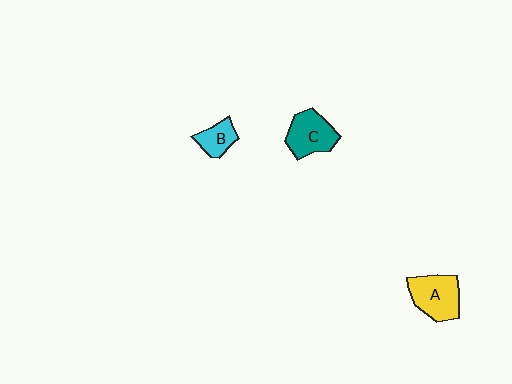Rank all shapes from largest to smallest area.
From largest to smallest: A (yellow), C (teal), B (cyan).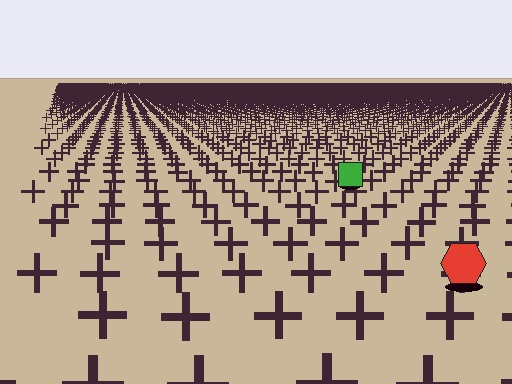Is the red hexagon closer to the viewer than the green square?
Yes. The red hexagon is closer — you can tell from the texture gradient: the ground texture is coarser near it.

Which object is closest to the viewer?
The red hexagon is closest. The texture marks near it are larger and more spread out.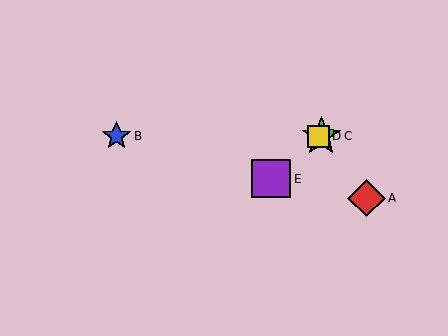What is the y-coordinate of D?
Object D is at y≈136.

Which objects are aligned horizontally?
Objects B, C, D are aligned horizontally.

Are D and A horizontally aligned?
No, D is at y≈136 and A is at y≈198.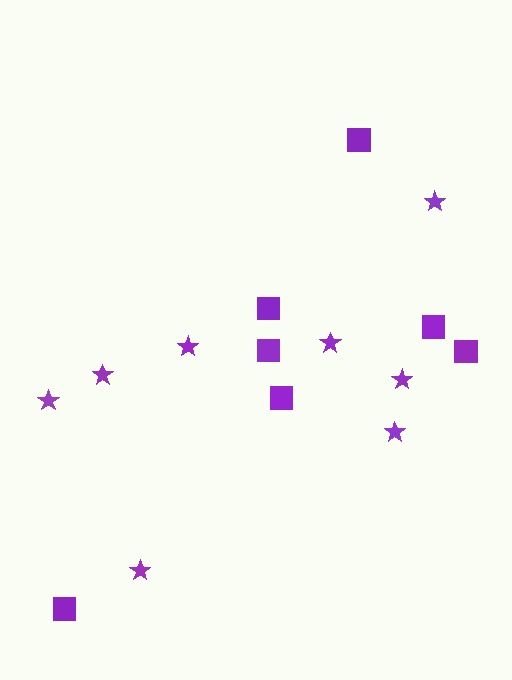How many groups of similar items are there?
There are 2 groups: one group of stars (8) and one group of squares (7).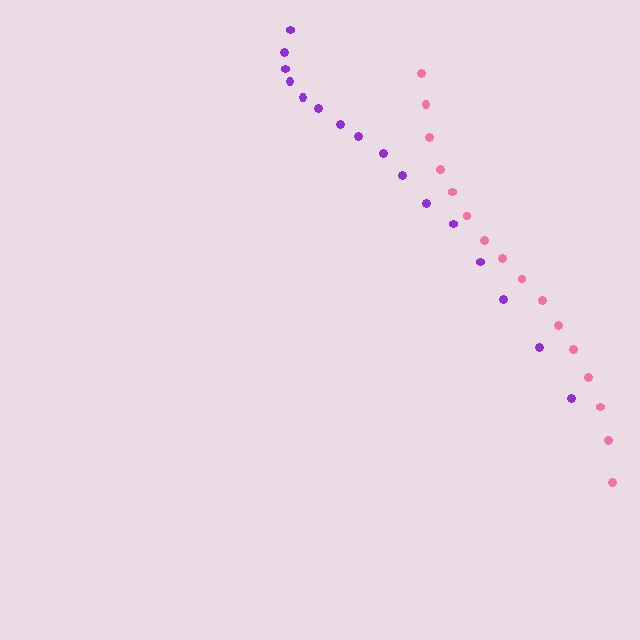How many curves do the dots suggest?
There are 2 distinct paths.